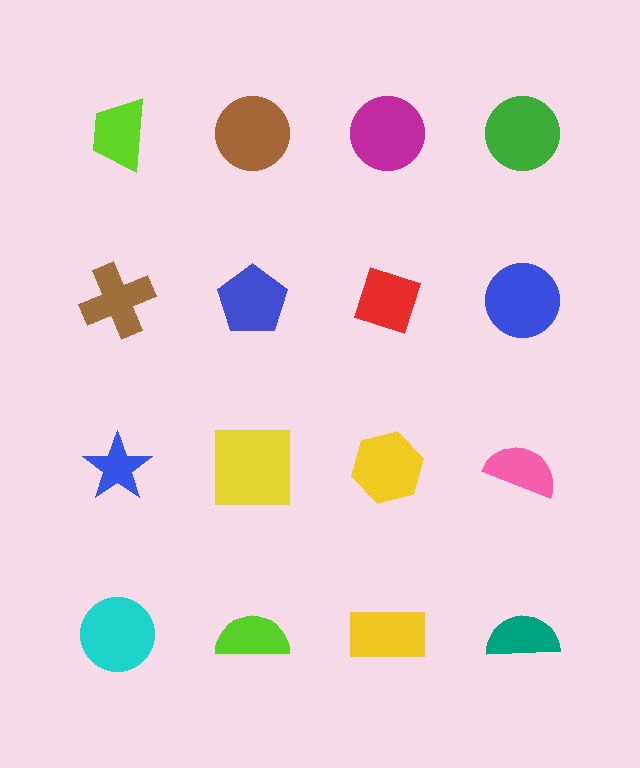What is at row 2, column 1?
A brown cross.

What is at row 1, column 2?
A brown circle.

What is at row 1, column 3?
A magenta circle.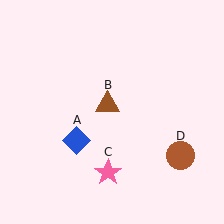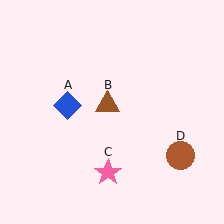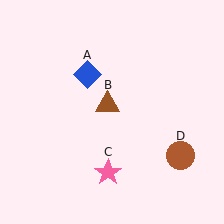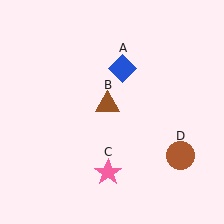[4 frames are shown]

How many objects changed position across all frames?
1 object changed position: blue diamond (object A).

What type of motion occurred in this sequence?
The blue diamond (object A) rotated clockwise around the center of the scene.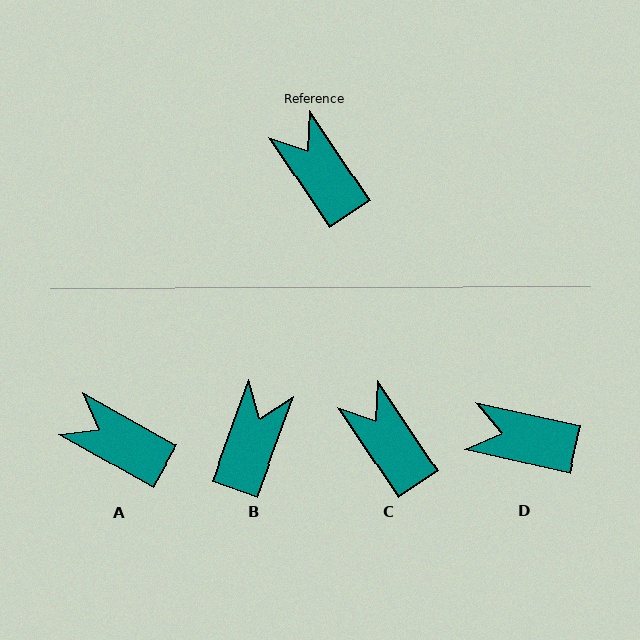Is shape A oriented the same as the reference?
No, it is off by about 27 degrees.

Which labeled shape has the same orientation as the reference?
C.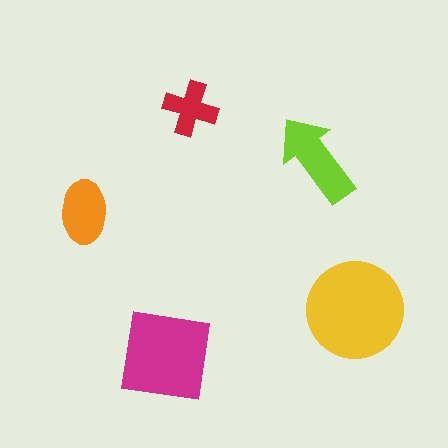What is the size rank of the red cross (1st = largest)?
5th.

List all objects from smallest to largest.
The red cross, the orange ellipse, the lime arrow, the magenta square, the yellow circle.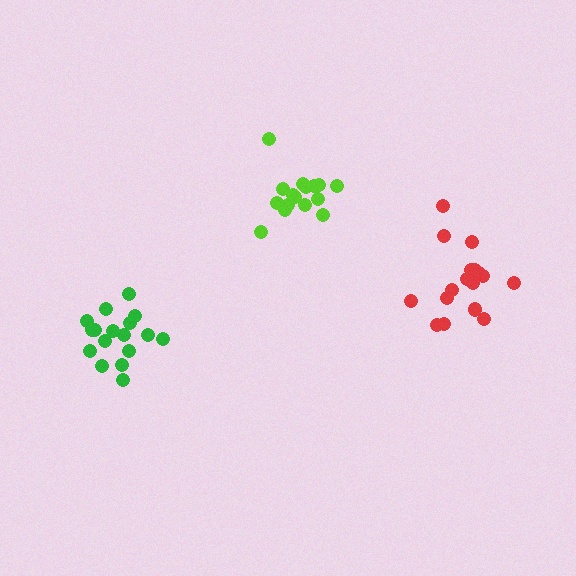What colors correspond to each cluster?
The clusters are colored: red, green, lime.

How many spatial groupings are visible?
There are 3 spatial groupings.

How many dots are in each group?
Group 1: 18 dots, Group 2: 17 dots, Group 3: 16 dots (51 total).